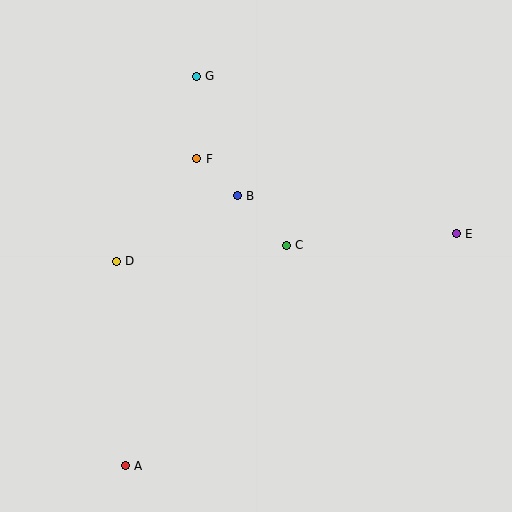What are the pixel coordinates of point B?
Point B is at (237, 196).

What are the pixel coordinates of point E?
Point E is at (456, 234).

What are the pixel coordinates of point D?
Point D is at (116, 261).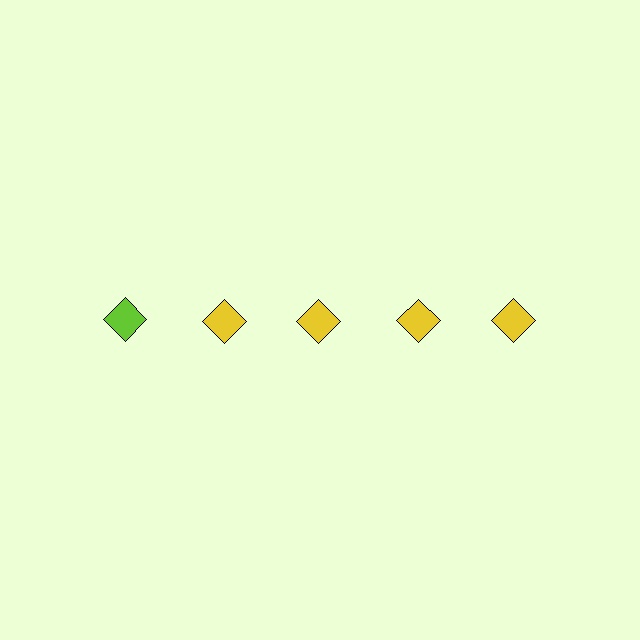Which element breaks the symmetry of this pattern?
The lime diamond in the top row, leftmost column breaks the symmetry. All other shapes are yellow diamonds.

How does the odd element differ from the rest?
It has a different color: lime instead of yellow.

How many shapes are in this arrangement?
There are 5 shapes arranged in a grid pattern.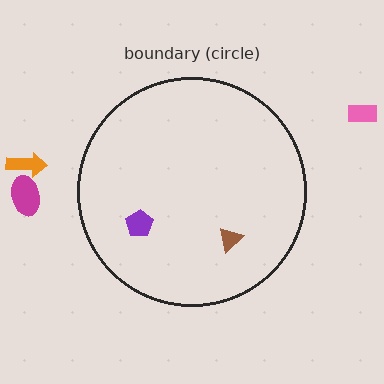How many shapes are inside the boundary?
2 inside, 3 outside.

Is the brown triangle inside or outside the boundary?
Inside.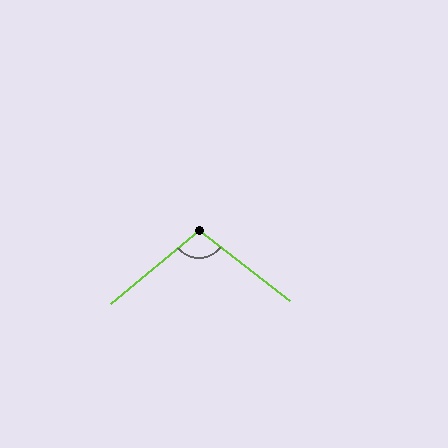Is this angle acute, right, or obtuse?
It is obtuse.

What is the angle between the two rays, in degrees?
Approximately 103 degrees.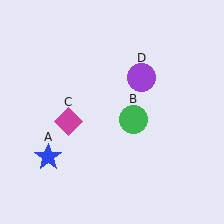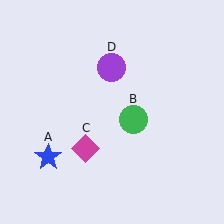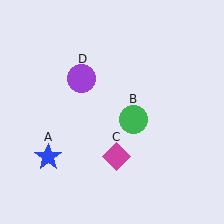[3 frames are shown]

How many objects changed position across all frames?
2 objects changed position: magenta diamond (object C), purple circle (object D).